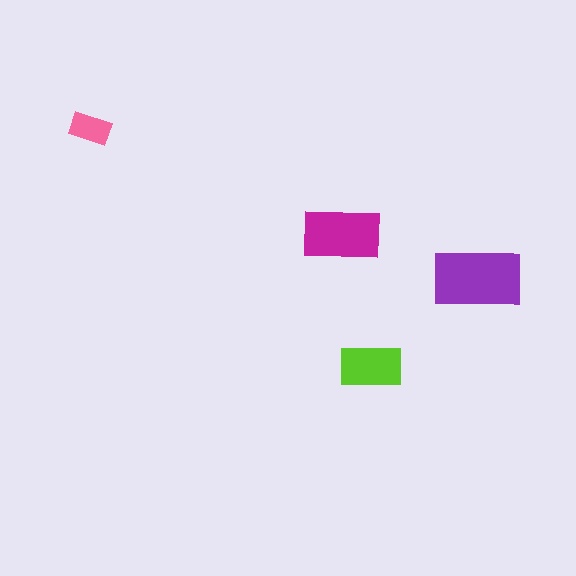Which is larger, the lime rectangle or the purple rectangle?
The purple one.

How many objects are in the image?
There are 4 objects in the image.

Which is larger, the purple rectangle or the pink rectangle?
The purple one.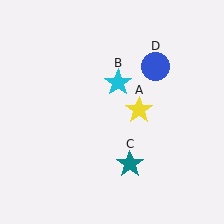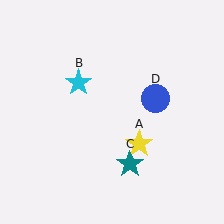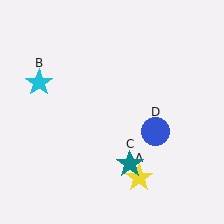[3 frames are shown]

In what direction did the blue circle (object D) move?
The blue circle (object D) moved down.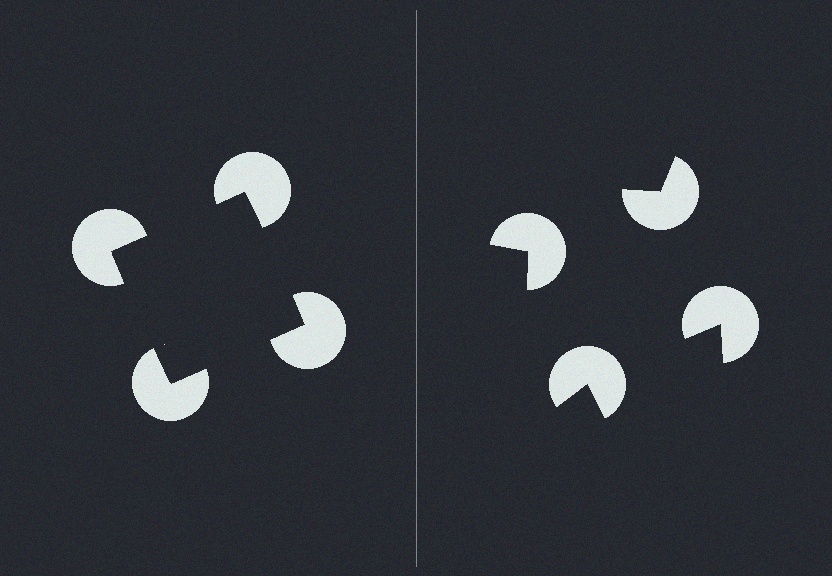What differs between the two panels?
The pac-man discs are positioned identically on both sides; only the wedge orientations differ. On the left they align to a square; on the right they are misaligned.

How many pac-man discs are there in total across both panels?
8 — 4 on each side.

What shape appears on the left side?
An illusory square.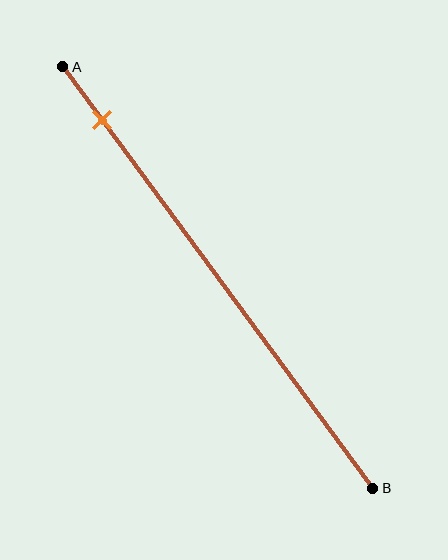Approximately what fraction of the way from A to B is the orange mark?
The orange mark is approximately 15% of the way from A to B.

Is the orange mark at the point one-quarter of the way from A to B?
No, the mark is at about 15% from A, not at the 25% one-quarter point.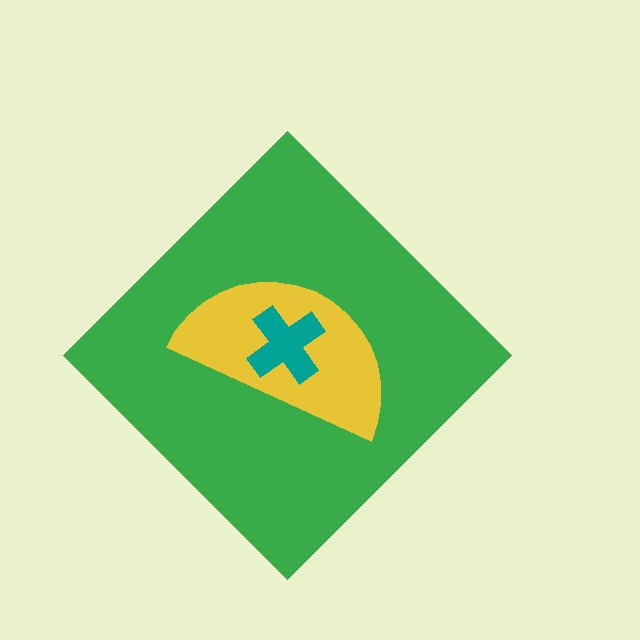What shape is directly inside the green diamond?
The yellow semicircle.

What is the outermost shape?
The green diamond.